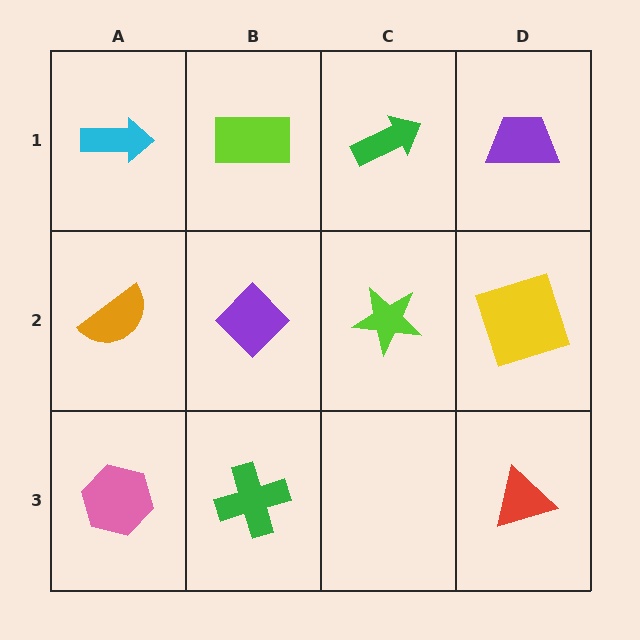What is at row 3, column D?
A red triangle.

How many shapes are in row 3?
3 shapes.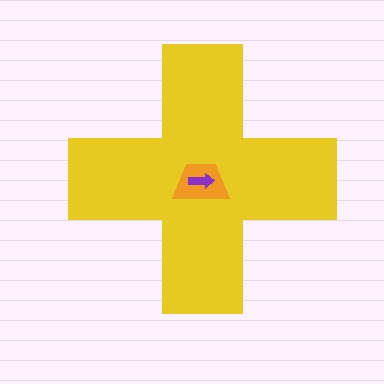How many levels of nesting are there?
3.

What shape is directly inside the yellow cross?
The orange trapezoid.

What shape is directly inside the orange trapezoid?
The purple arrow.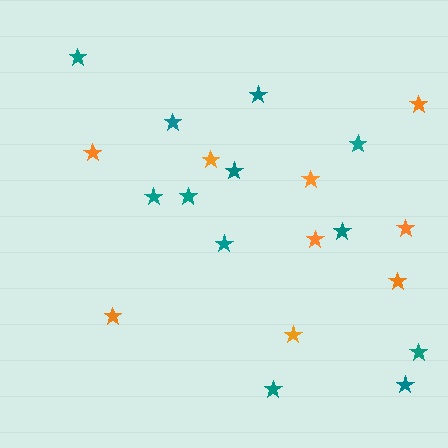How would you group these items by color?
There are 2 groups: one group of teal stars (12) and one group of orange stars (9).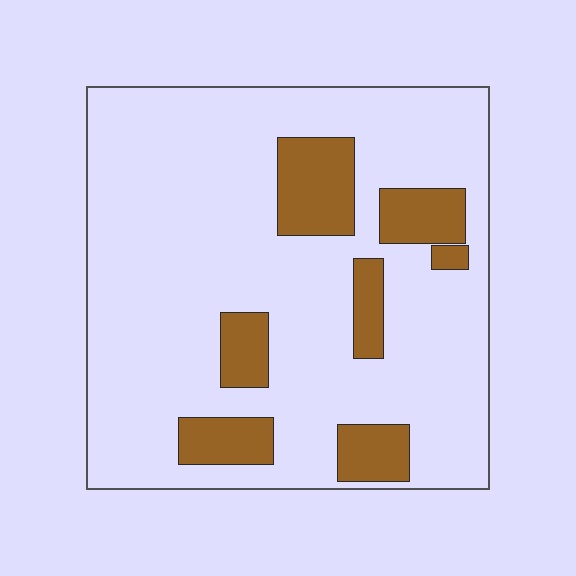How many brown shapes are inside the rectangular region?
7.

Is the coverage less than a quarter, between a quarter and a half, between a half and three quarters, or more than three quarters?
Less than a quarter.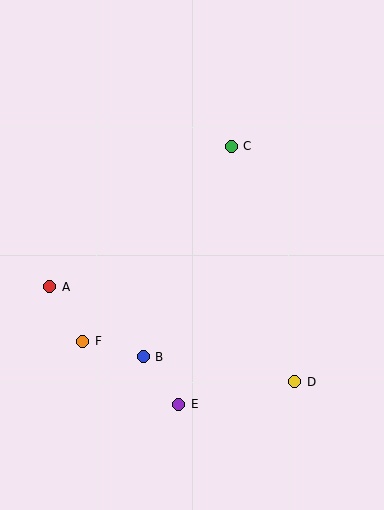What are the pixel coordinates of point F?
Point F is at (83, 341).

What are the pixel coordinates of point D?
Point D is at (295, 382).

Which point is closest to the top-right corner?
Point C is closest to the top-right corner.